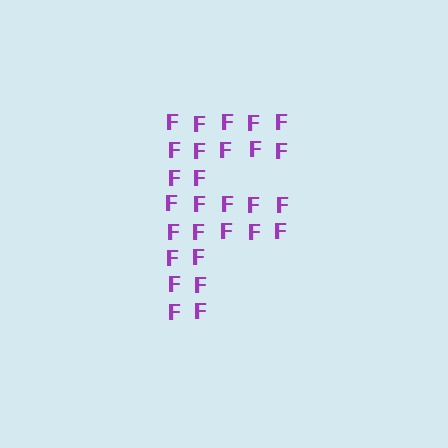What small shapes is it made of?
It is made of small letter F's.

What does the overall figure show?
The overall figure shows the letter F.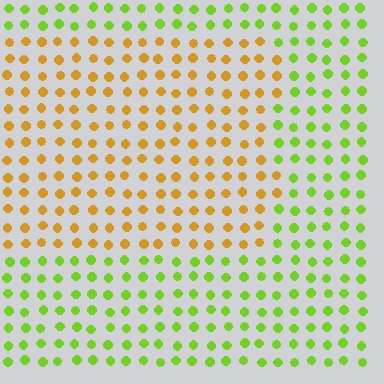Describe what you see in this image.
The image is filled with small lime elements in a uniform arrangement. A rectangle-shaped region is visible where the elements are tinted to a slightly different hue, forming a subtle color boundary.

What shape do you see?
I see a rectangle.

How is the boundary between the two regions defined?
The boundary is defined purely by a slight shift in hue (about 53 degrees). Spacing, size, and orientation are identical on both sides.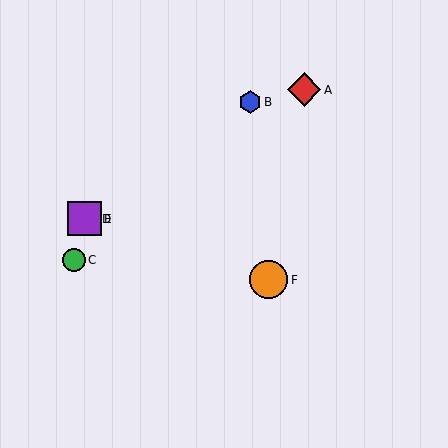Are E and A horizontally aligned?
No, E is at y≈219 and A is at y≈90.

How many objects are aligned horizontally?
2 objects (D, E) are aligned horizontally.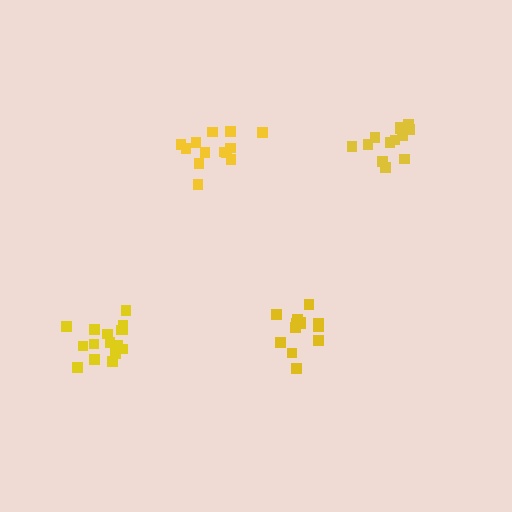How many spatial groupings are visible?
There are 4 spatial groupings.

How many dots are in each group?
Group 1: 13 dots, Group 2: 13 dots, Group 3: 13 dots, Group 4: 17 dots (56 total).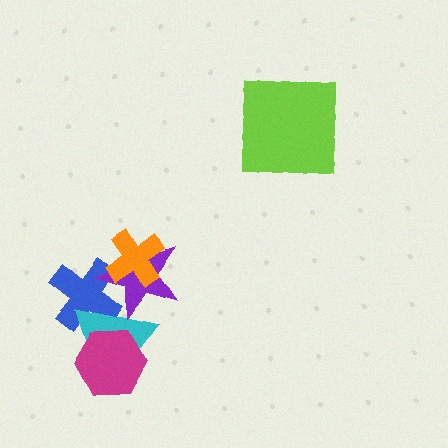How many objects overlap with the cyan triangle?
3 objects overlap with the cyan triangle.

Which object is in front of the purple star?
The orange cross is in front of the purple star.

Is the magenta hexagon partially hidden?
No, no other shape covers it.